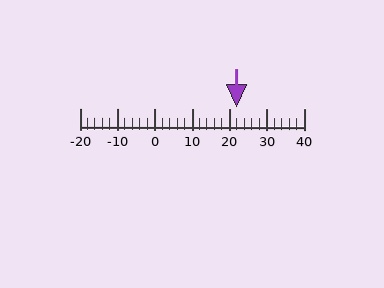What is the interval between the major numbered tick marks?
The major tick marks are spaced 10 units apart.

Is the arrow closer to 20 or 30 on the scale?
The arrow is closer to 20.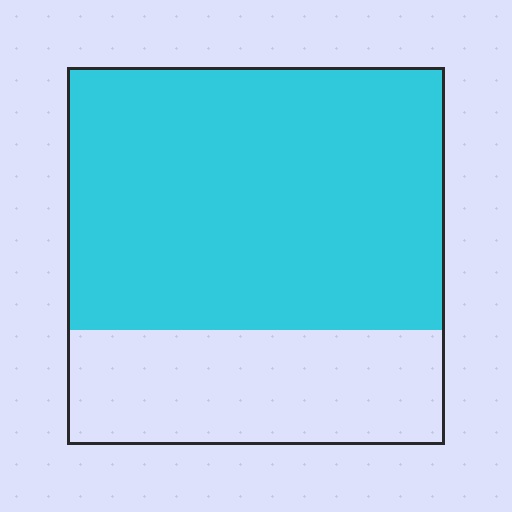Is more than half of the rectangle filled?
Yes.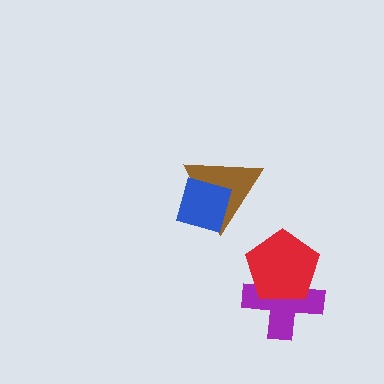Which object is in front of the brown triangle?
The blue diamond is in front of the brown triangle.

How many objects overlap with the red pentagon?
1 object overlaps with the red pentagon.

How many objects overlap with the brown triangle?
1 object overlaps with the brown triangle.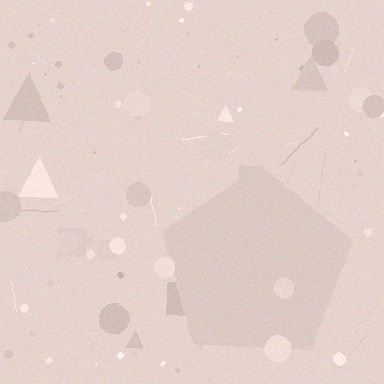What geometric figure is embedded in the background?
A pentagon is embedded in the background.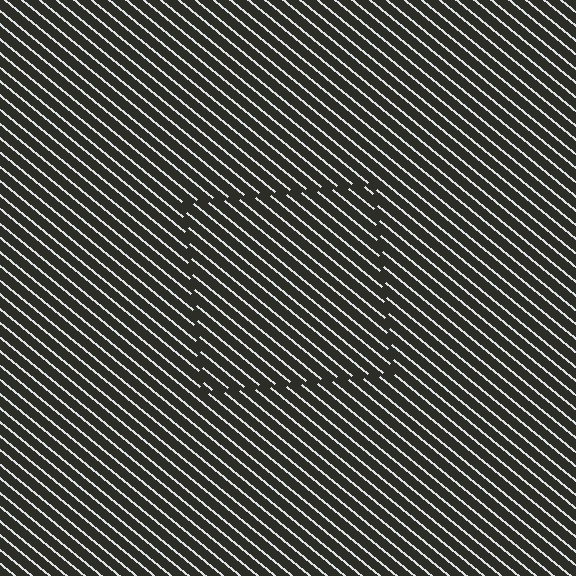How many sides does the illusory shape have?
4 sides — the line-ends trace a square.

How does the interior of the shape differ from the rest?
The interior of the shape contains the same grating, shifted by half a period — the contour is defined by the phase discontinuity where line-ends from the inner and outer gratings abut.